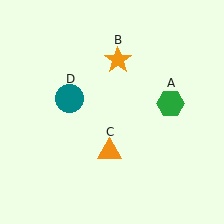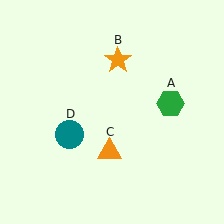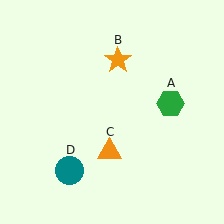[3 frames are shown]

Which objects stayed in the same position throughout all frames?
Green hexagon (object A) and orange star (object B) and orange triangle (object C) remained stationary.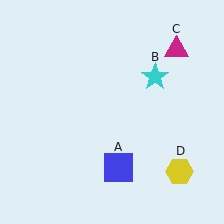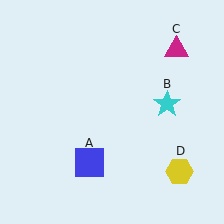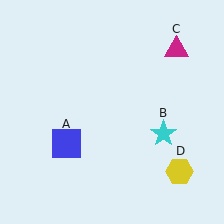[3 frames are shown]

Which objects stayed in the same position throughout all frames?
Magenta triangle (object C) and yellow hexagon (object D) remained stationary.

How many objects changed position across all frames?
2 objects changed position: blue square (object A), cyan star (object B).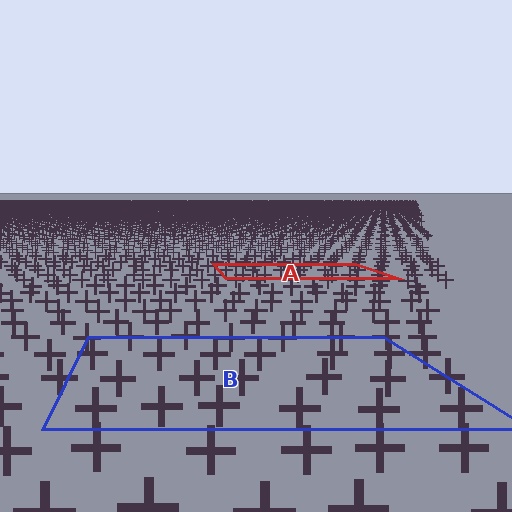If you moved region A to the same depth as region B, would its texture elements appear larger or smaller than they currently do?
They would appear larger. At a closer depth, the same texture elements are projected at a bigger on-screen size.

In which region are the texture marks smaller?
The texture marks are smaller in region A, because it is farther away.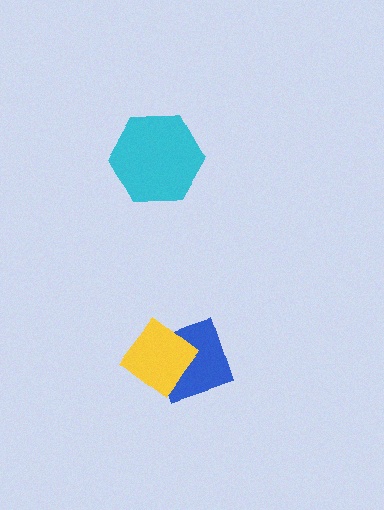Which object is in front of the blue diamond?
The yellow diamond is in front of the blue diamond.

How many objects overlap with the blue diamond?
1 object overlaps with the blue diamond.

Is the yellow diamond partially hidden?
No, no other shape covers it.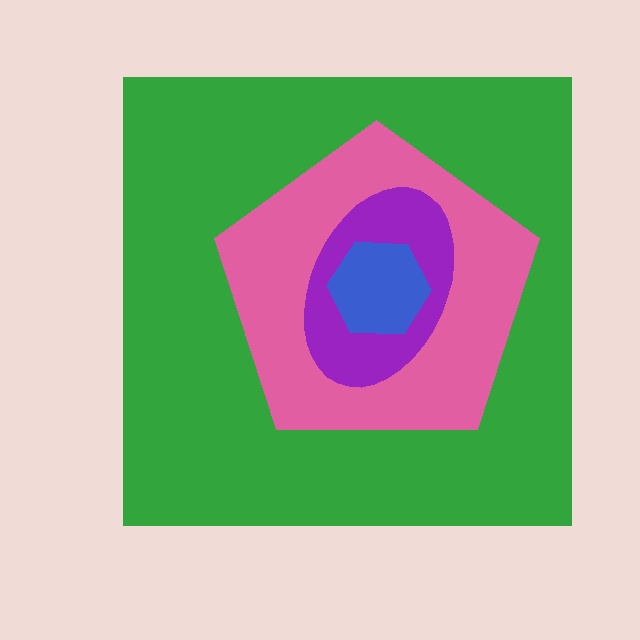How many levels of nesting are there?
4.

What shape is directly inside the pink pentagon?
The purple ellipse.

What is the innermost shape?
The blue hexagon.